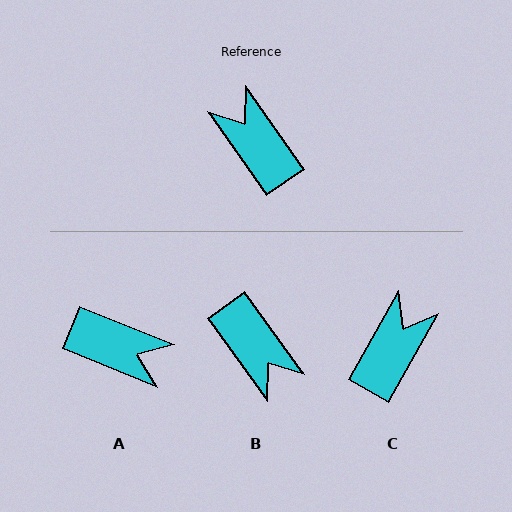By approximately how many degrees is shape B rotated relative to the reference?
Approximately 179 degrees clockwise.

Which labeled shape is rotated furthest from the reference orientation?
B, about 179 degrees away.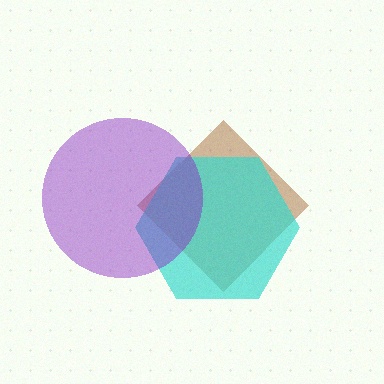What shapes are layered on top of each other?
The layered shapes are: a brown diamond, a cyan hexagon, a purple circle.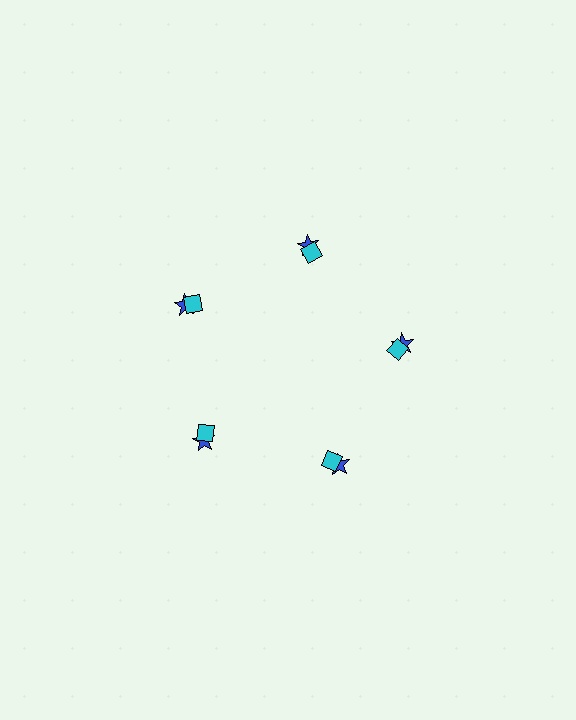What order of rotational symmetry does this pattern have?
This pattern has 5-fold rotational symmetry.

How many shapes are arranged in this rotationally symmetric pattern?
There are 10 shapes, arranged in 5 groups of 2.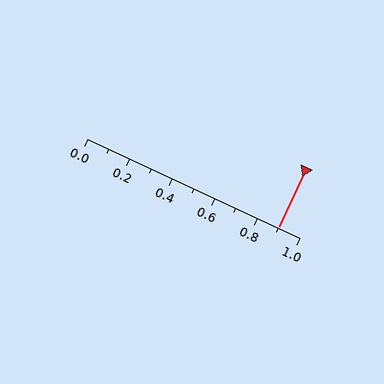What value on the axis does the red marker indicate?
The marker indicates approximately 0.9.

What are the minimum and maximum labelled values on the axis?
The axis runs from 0.0 to 1.0.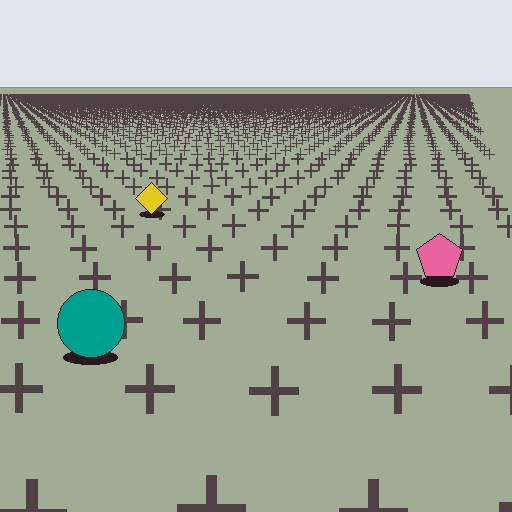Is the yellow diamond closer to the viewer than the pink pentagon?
No. The pink pentagon is closer — you can tell from the texture gradient: the ground texture is coarser near it.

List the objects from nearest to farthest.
From nearest to farthest: the teal circle, the pink pentagon, the yellow diamond.